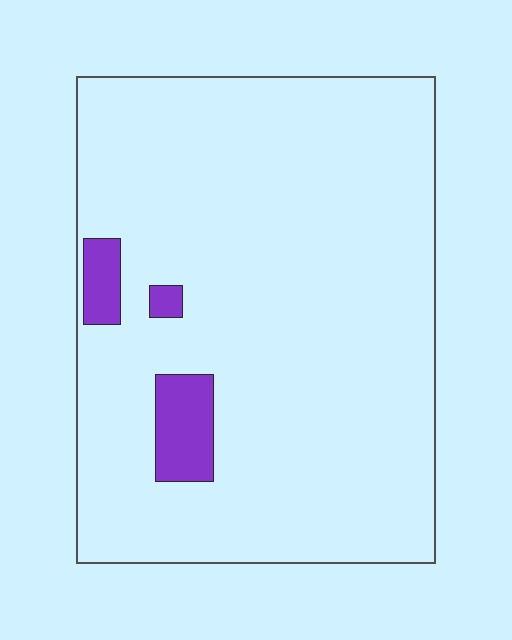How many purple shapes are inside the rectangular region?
3.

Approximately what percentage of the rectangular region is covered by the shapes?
Approximately 5%.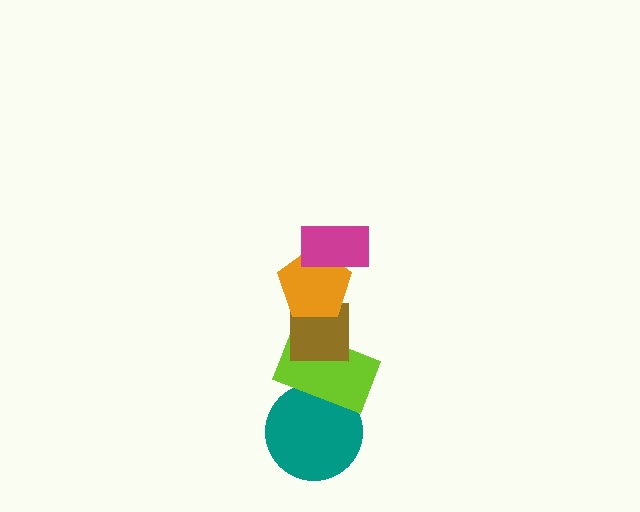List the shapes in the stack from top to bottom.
From top to bottom: the magenta rectangle, the orange pentagon, the brown square, the lime rectangle, the teal circle.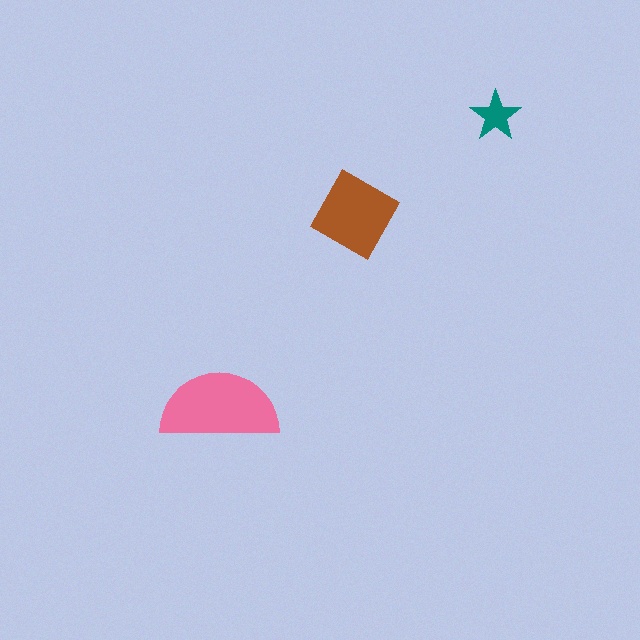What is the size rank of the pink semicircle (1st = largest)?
1st.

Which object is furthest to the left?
The pink semicircle is leftmost.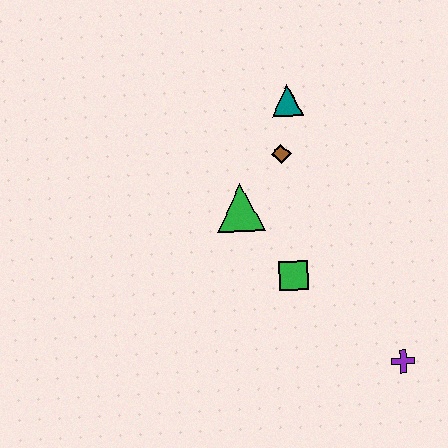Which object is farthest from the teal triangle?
The purple cross is farthest from the teal triangle.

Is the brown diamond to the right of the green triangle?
Yes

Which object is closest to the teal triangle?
The brown diamond is closest to the teal triangle.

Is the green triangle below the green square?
No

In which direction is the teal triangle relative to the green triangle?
The teal triangle is above the green triangle.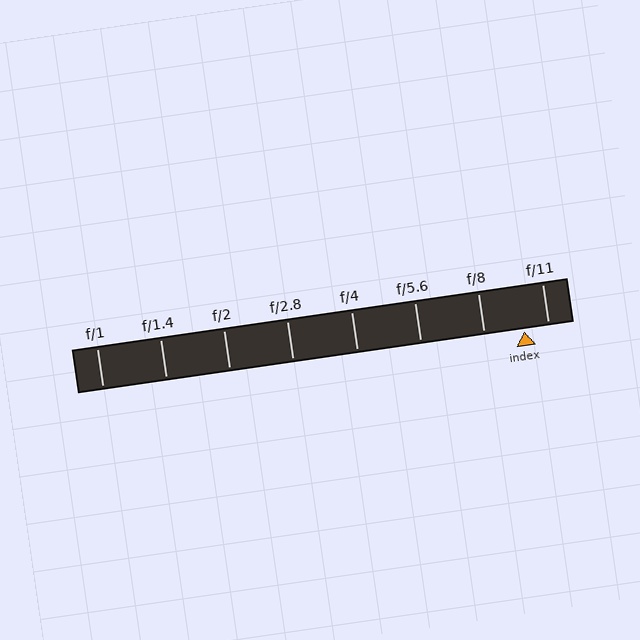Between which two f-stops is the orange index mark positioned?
The index mark is between f/8 and f/11.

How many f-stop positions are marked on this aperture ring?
There are 8 f-stop positions marked.